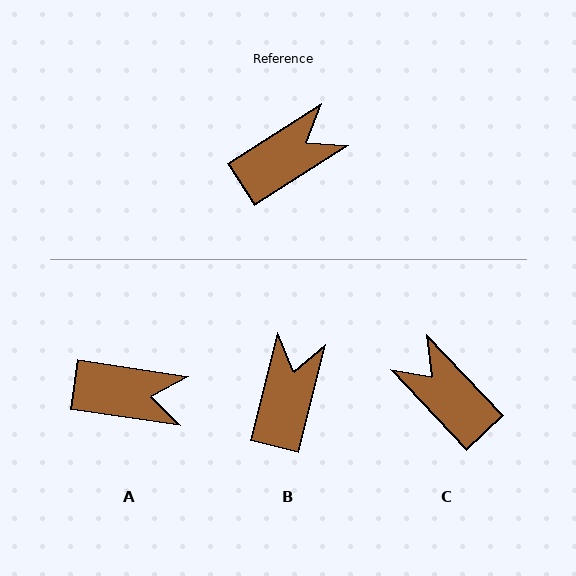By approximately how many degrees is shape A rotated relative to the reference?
Approximately 41 degrees clockwise.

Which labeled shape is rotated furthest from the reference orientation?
C, about 101 degrees away.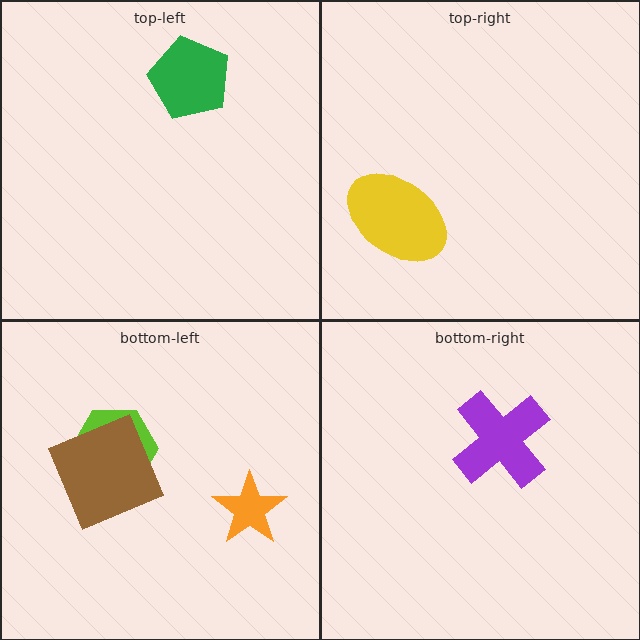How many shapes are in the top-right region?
1.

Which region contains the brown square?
The bottom-left region.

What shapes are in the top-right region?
The yellow ellipse.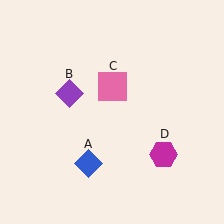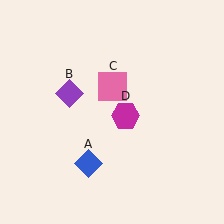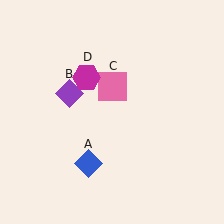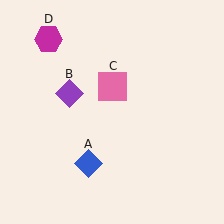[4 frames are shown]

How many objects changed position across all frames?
1 object changed position: magenta hexagon (object D).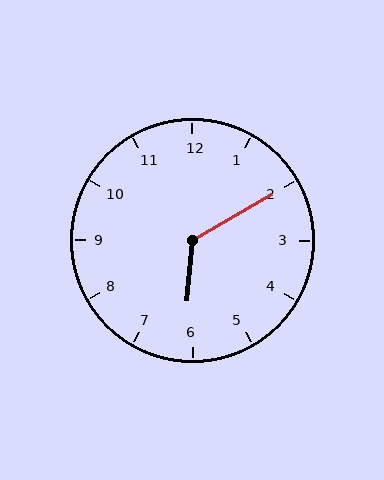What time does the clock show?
6:10.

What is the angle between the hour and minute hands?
Approximately 125 degrees.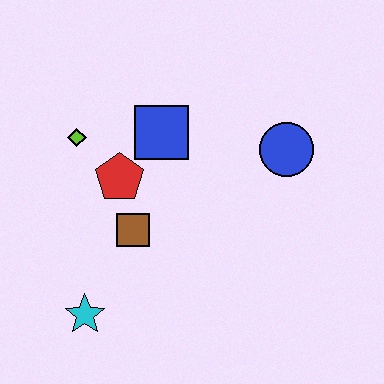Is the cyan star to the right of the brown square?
No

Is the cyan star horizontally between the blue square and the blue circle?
No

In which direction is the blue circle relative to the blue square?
The blue circle is to the right of the blue square.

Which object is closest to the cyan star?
The brown square is closest to the cyan star.